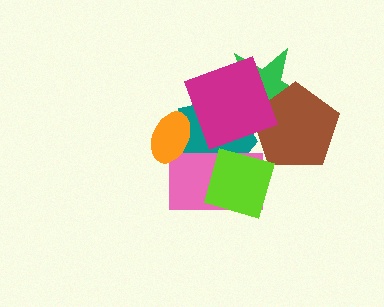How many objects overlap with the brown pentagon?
2 objects overlap with the brown pentagon.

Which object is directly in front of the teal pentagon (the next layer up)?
The pink rectangle is directly in front of the teal pentagon.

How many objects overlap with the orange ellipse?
2 objects overlap with the orange ellipse.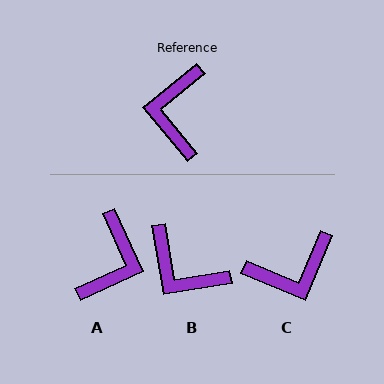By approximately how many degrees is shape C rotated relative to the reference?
Approximately 118 degrees counter-clockwise.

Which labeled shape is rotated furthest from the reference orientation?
A, about 165 degrees away.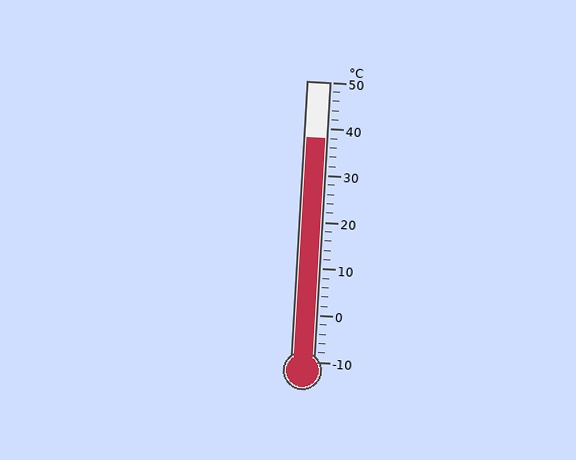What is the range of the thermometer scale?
The thermometer scale ranges from -10°C to 50°C.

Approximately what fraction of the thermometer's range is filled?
The thermometer is filled to approximately 80% of its range.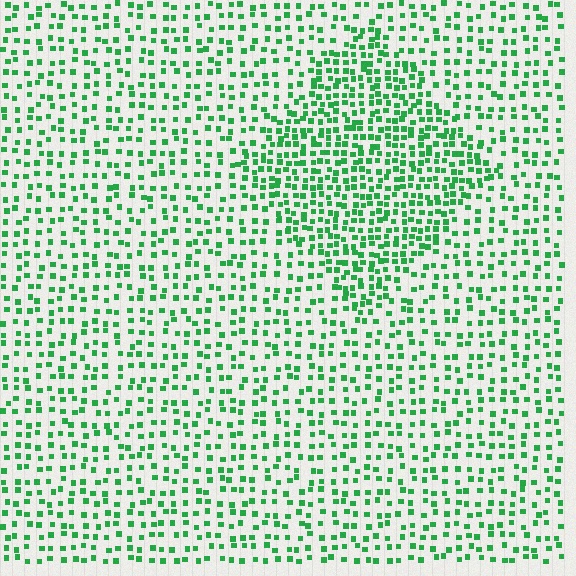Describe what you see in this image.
The image contains small green elements arranged at two different densities. A diamond-shaped region is visible where the elements are more densely packed than the surrounding area.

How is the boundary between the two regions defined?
The boundary is defined by a change in element density (approximately 1.8x ratio). All elements are the same color, size, and shape.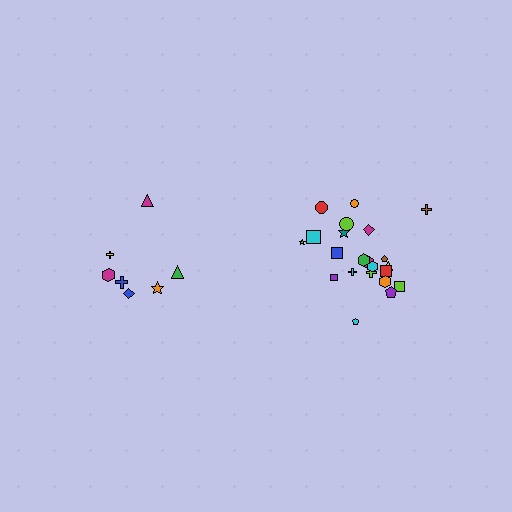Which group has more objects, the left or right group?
The right group.